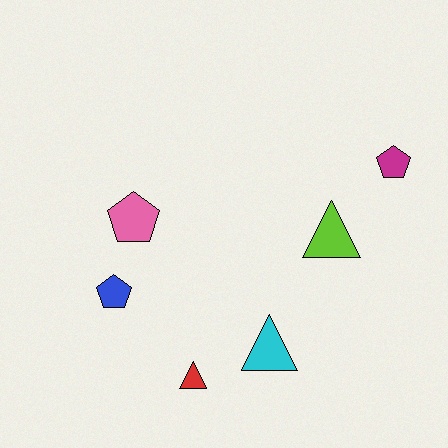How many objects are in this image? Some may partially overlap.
There are 6 objects.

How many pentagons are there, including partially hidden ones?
There are 3 pentagons.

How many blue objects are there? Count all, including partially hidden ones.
There is 1 blue object.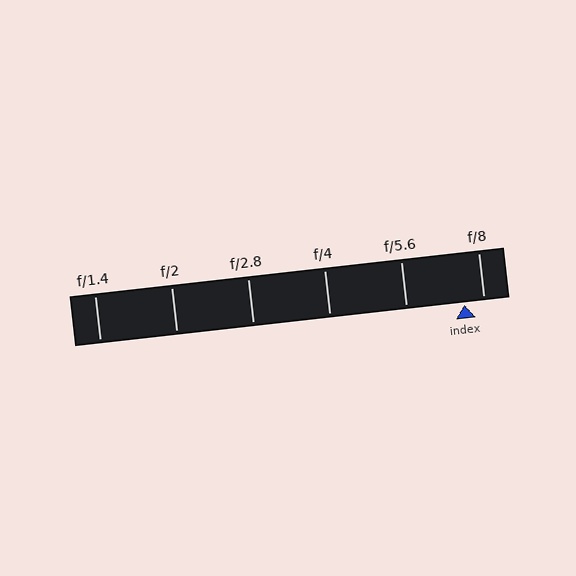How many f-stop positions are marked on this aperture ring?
There are 6 f-stop positions marked.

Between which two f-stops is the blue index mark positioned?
The index mark is between f/5.6 and f/8.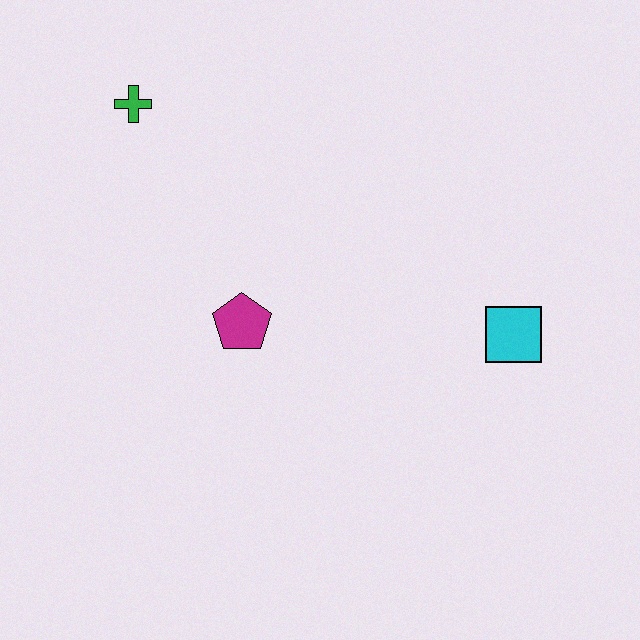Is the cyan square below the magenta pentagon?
Yes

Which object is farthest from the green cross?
The cyan square is farthest from the green cross.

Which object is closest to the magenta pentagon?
The green cross is closest to the magenta pentagon.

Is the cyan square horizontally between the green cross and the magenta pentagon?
No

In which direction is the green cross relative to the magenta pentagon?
The green cross is above the magenta pentagon.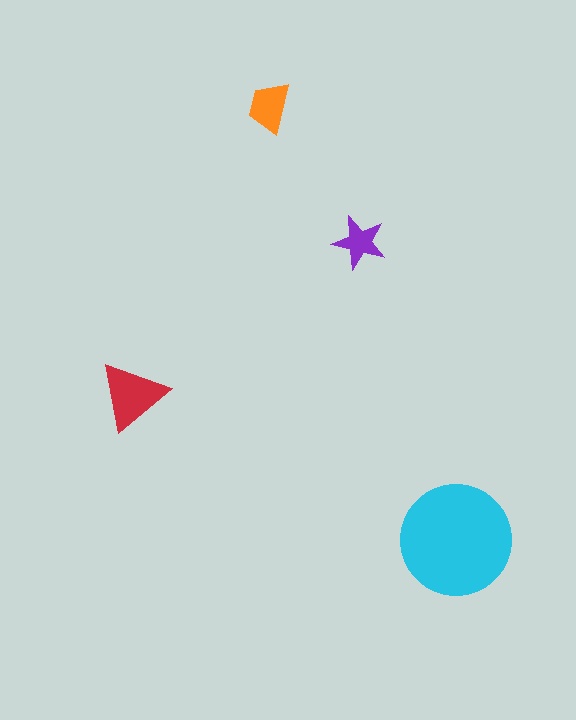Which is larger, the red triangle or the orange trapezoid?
The red triangle.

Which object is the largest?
The cyan circle.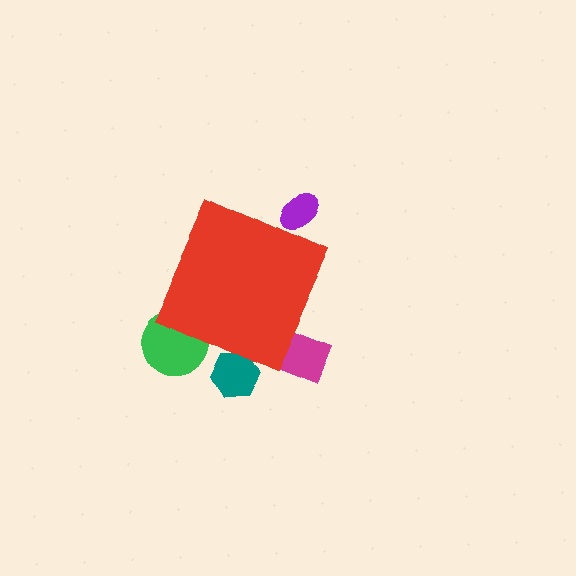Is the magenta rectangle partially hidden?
Yes, the magenta rectangle is partially hidden behind the red diamond.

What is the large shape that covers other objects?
A red diamond.